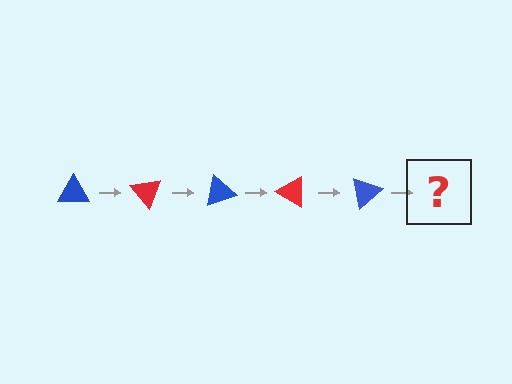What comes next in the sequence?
The next element should be a red triangle, rotated 250 degrees from the start.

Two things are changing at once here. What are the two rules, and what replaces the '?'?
The two rules are that it rotates 50 degrees each step and the color cycles through blue and red. The '?' should be a red triangle, rotated 250 degrees from the start.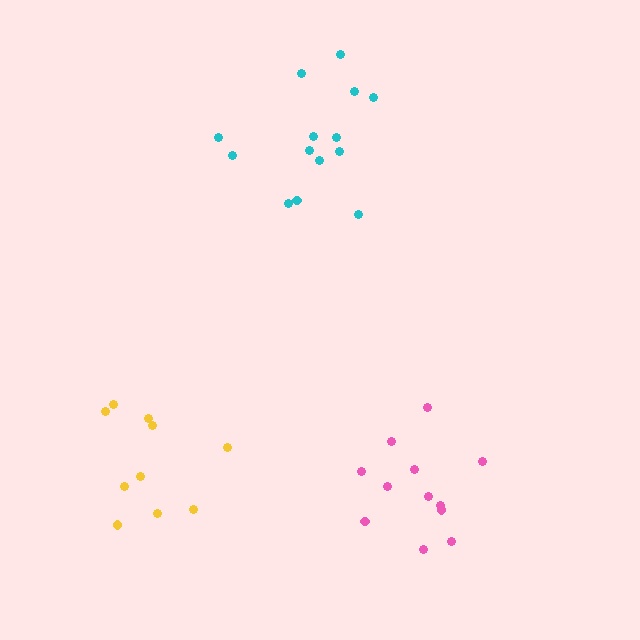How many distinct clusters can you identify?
There are 3 distinct clusters.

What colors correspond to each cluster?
The clusters are colored: yellow, cyan, pink.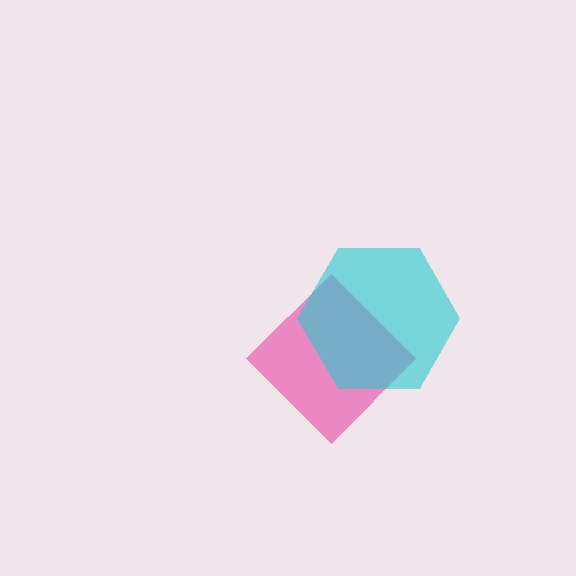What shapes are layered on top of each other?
The layered shapes are: a pink diamond, a cyan hexagon.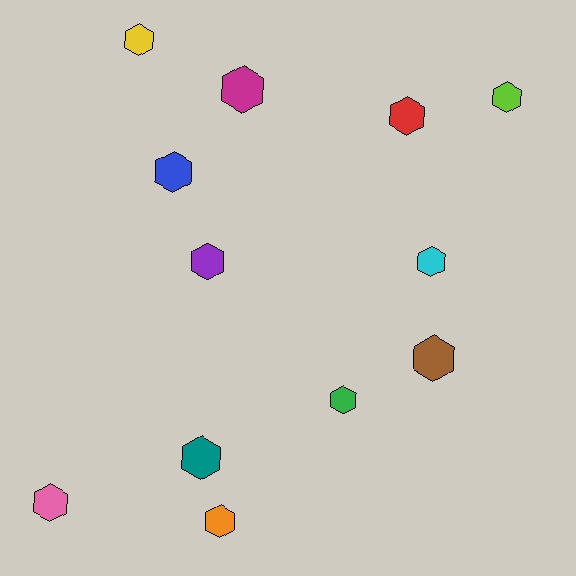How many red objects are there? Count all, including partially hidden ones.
There is 1 red object.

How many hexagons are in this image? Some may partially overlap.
There are 12 hexagons.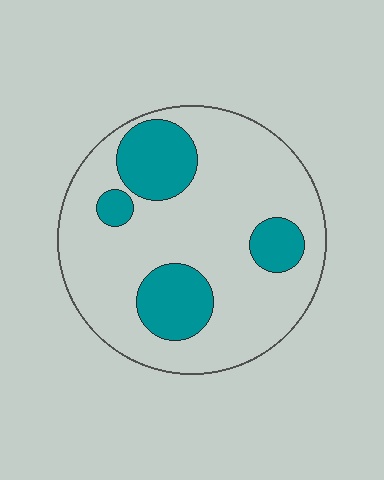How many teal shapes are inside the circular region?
4.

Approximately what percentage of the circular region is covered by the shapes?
Approximately 25%.